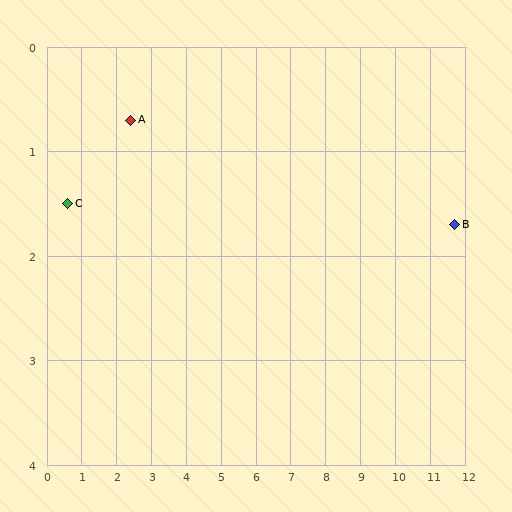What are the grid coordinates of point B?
Point B is at approximately (11.7, 1.7).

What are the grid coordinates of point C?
Point C is at approximately (0.6, 1.5).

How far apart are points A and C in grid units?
Points A and C are about 2.0 grid units apart.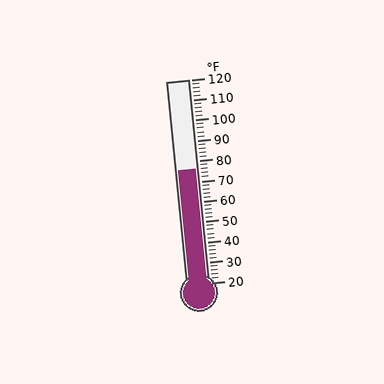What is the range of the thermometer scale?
The thermometer scale ranges from 20°F to 120°F.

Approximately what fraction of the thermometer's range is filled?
The thermometer is filled to approximately 55% of its range.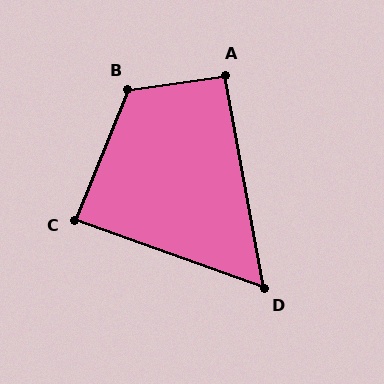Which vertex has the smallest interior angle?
D, at approximately 60 degrees.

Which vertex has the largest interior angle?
B, at approximately 120 degrees.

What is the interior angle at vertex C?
Approximately 88 degrees (approximately right).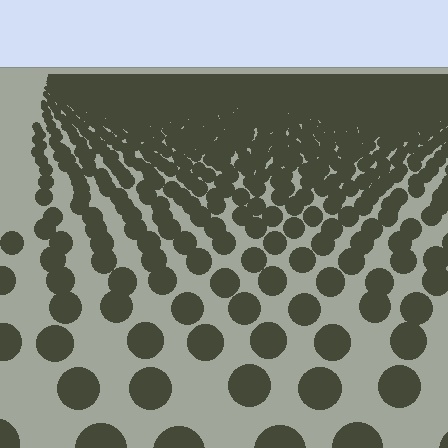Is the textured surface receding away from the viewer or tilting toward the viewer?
The surface is receding away from the viewer. Texture elements get smaller and denser toward the top.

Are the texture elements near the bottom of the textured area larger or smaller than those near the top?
Larger. Near the bottom, elements are closer to the viewer and appear at a bigger on-screen size.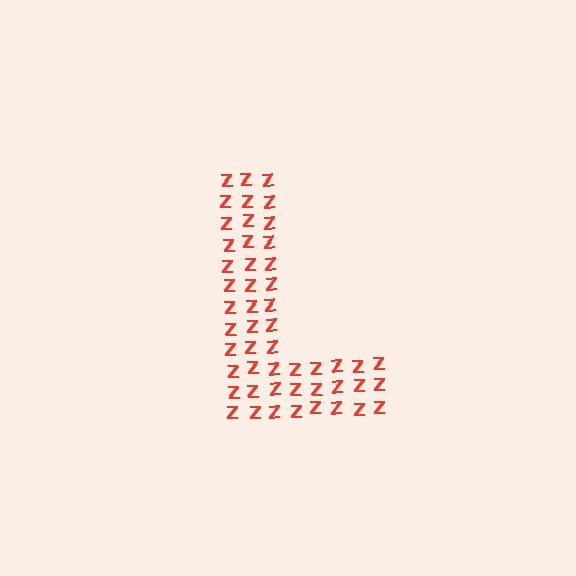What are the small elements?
The small elements are letter Z's.